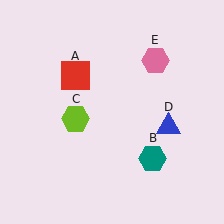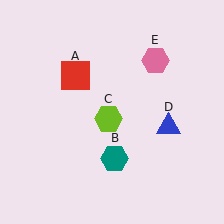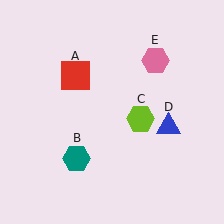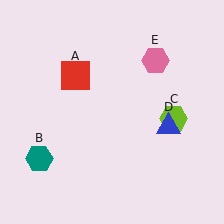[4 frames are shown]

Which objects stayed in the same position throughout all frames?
Red square (object A) and blue triangle (object D) and pink hexagon (object E) remained stationary.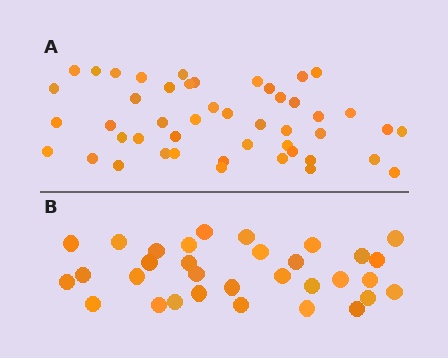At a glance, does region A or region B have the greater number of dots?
Region A (the top region) has more dots.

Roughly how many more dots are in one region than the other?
Region A has approximately 15 more dots than region B.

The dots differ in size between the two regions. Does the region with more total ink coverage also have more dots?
No. Region B has more total ink coverage because its dots are larger, but region A actually contains more individual dots. Total area can be misleading — the number of items is what matters here.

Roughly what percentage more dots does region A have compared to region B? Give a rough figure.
About 45% more.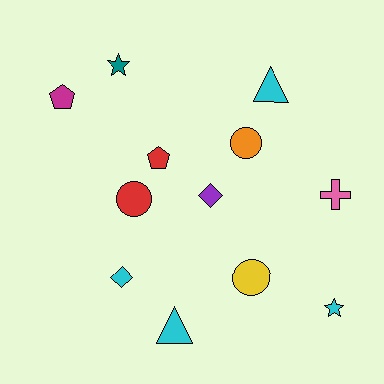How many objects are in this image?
There are 12 objects.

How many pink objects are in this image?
There is 1 pink object.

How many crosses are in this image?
There is 1 cross.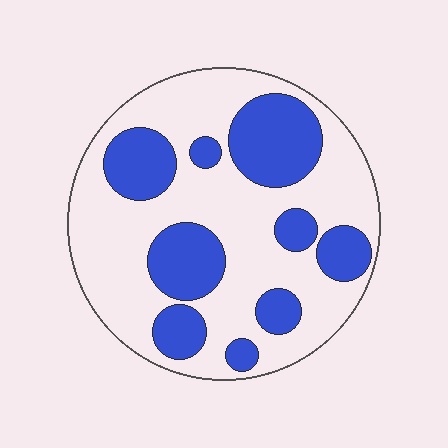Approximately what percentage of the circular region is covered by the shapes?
Approximately 35%.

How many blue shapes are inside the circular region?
9.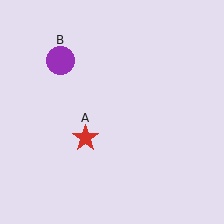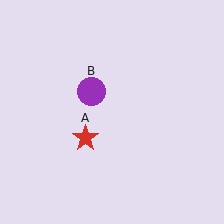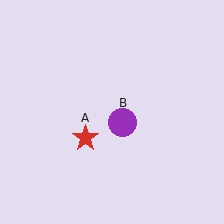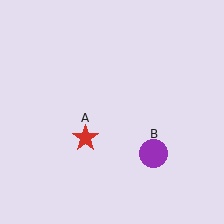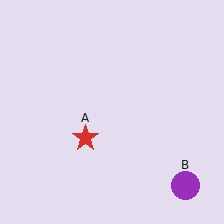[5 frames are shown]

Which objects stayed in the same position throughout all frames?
Red star (object A) remained stationary.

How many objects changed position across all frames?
1 object changed position: purple circle (object B).